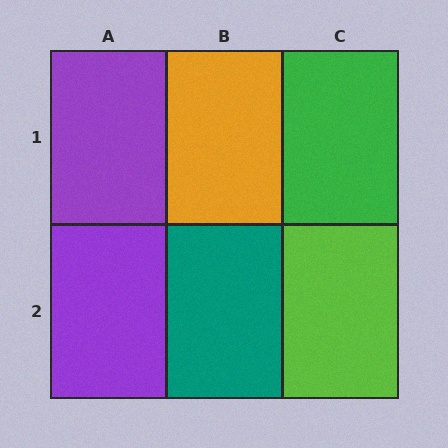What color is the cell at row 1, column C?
Green.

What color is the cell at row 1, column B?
Orange.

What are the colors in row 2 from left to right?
Purple, teal, lime.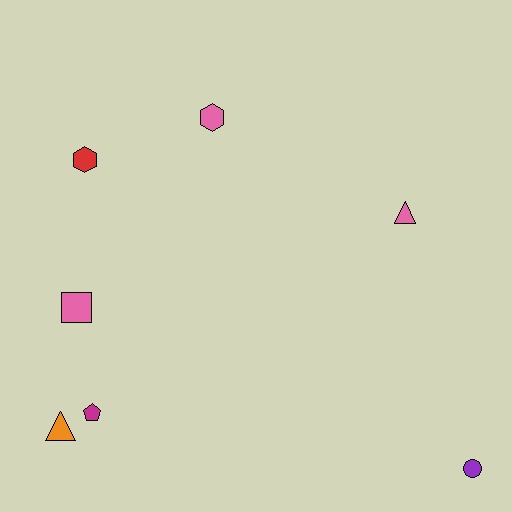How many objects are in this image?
There are 7 objects.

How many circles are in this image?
There is 1 circle.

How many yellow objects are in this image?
There are no yellow objects.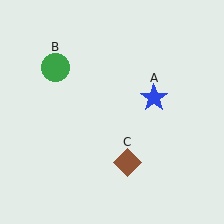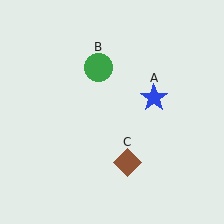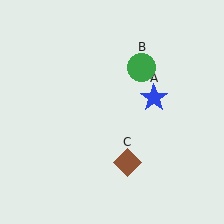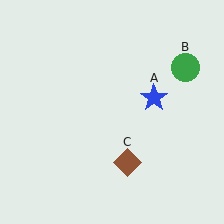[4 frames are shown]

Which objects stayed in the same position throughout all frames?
Blue star (object A) and brown diamond (object C) remained stationary.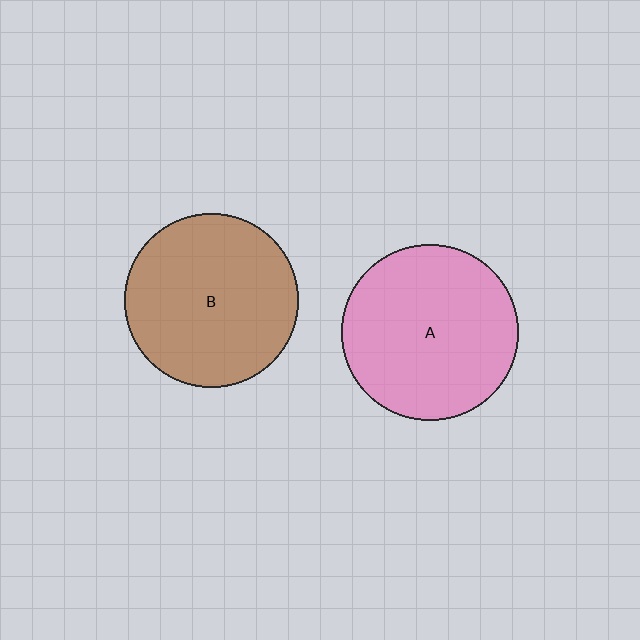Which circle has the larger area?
Circle A (pink).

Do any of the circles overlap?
No, none of the circles overlap.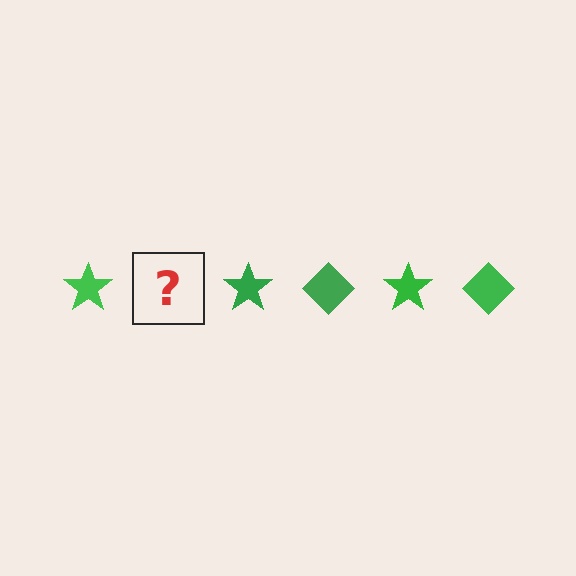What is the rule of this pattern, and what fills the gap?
The rule is that the pattern cycles through star, diamond shapes in green. The gap should be filled with a green diamond.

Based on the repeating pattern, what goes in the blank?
The blank should be a green diamond.